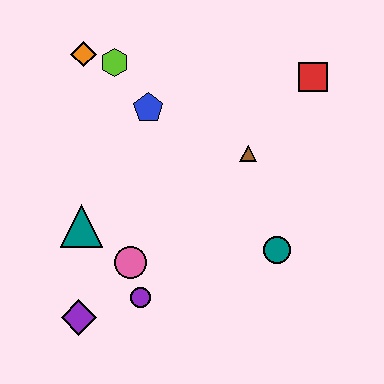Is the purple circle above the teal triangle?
No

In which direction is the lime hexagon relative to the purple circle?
The lime hexagon is above the purple circle.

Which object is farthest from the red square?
The purple diamond is farthest from the red square.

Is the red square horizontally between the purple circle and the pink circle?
No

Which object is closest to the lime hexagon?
The orange diamond is closest to the lime hexagon.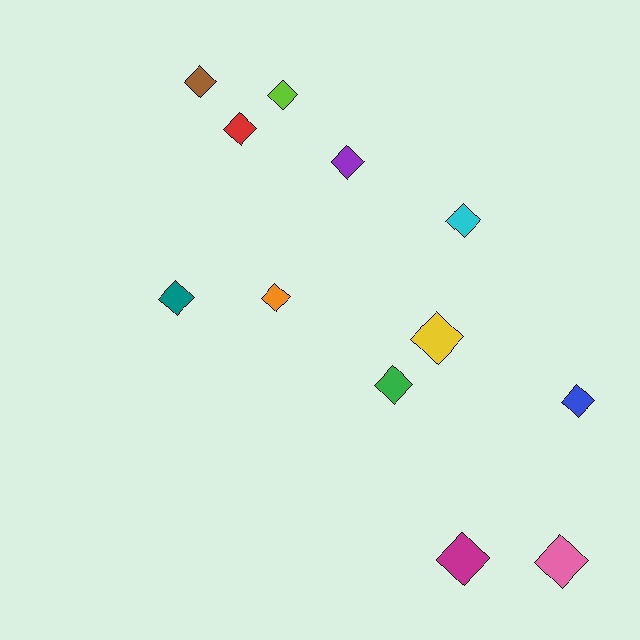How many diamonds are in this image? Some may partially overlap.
There are 12 diamonds.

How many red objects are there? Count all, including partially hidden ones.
There is 1 red object.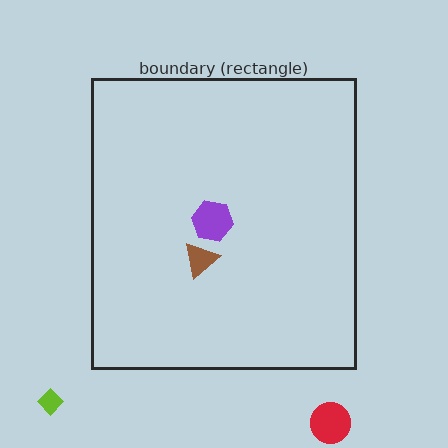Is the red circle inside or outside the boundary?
Outside.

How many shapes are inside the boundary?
2 inside, 2 outside.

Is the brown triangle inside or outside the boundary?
Inside.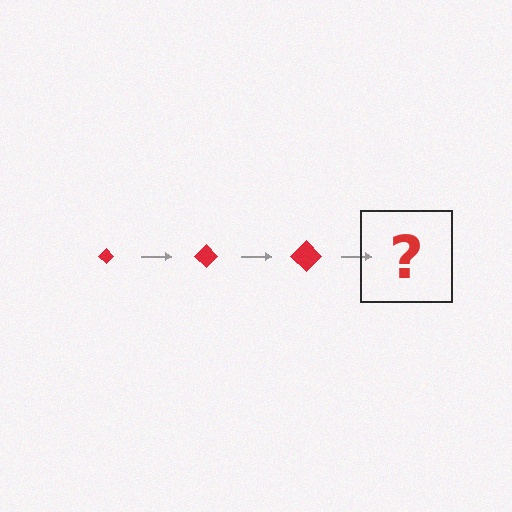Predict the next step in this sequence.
The next step is a red diamond, larger than the previous one.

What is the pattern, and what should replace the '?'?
The pattern is that the diamond gets progressively larger each step. The '?' should be a red diamond, larger than the previous one.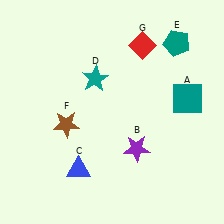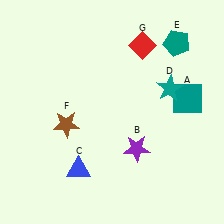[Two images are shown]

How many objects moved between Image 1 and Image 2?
1 object moved between the two images.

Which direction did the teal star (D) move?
The teal star (D) moved right.